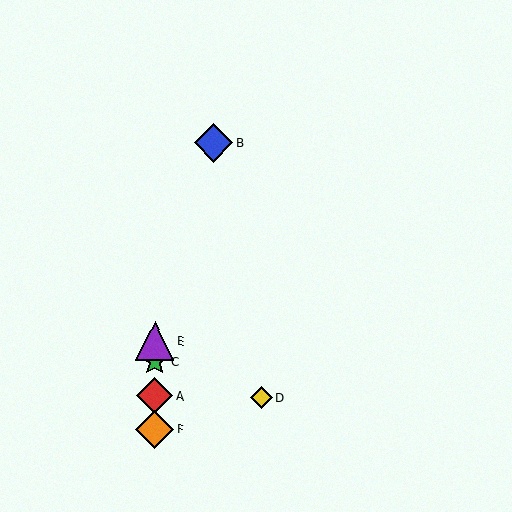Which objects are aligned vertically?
Objects A, C, E, F are aligned vertically.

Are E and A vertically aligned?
Yes, both are at x≈155.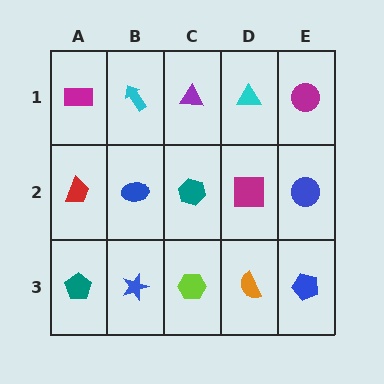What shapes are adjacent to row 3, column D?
A magenta square (row 2, column D), a lime hexagon (row 3, column C), a blue pentagon (row 3, column E).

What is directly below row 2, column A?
A teal pentagon.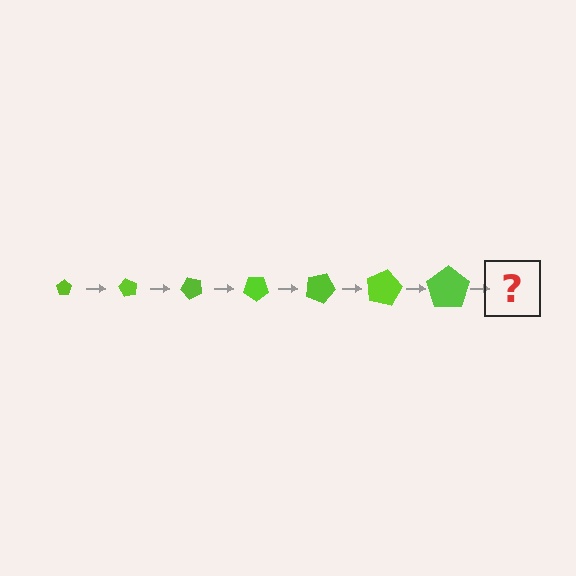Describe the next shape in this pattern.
It should be a pentagon, larger than the previous one and rotated 420 degrees from the start.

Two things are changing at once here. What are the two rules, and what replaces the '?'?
The two rules are that the pentagon grows larger each step and it rotates 60 degrees each step. The '?' should be a pentagon, larger than the previous one and rotated 420 degrees from the start.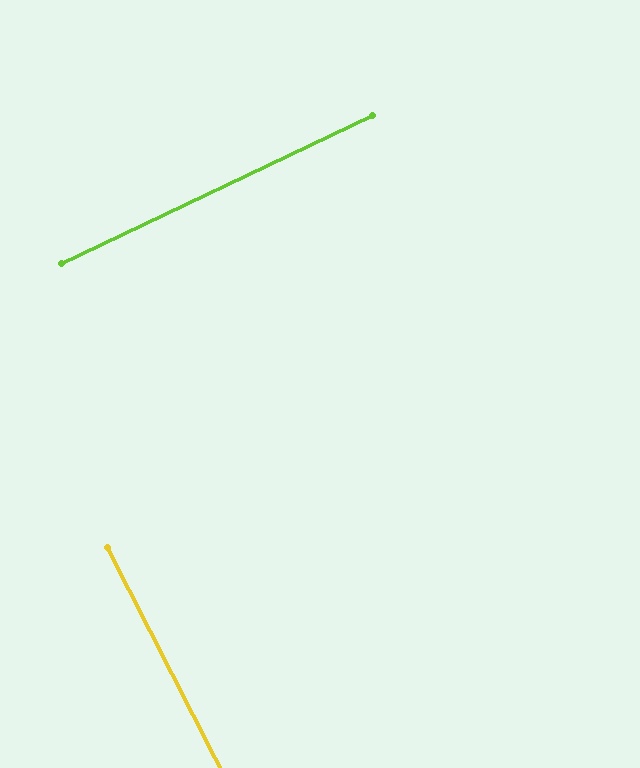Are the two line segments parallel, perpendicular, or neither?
Perpendicular — they meet at approximately 88°.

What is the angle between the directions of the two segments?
Approximately 88 degrees.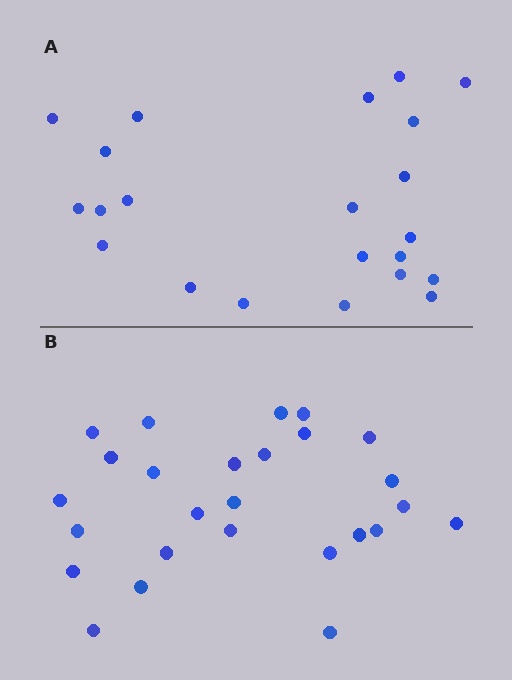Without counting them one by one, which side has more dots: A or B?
Region B (the bottom region) has more dots.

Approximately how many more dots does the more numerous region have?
Region B has about 4 more dots than region A.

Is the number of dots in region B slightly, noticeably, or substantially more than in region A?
Region B has only slightly more — the two regions are fairly close. The ratio is roughly 1.2 to 1.